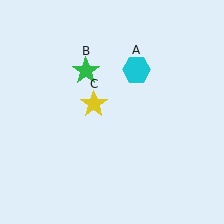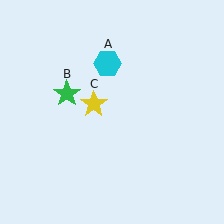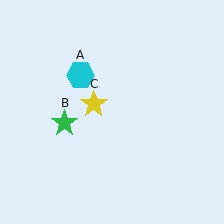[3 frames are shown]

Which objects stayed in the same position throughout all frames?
Yellow star (object C) remained stationary.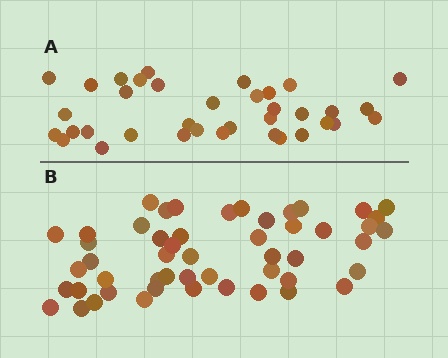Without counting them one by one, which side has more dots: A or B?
Region B (the bottom region) has more dots.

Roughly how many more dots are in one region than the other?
Region B has approximately 15 more dots than region A.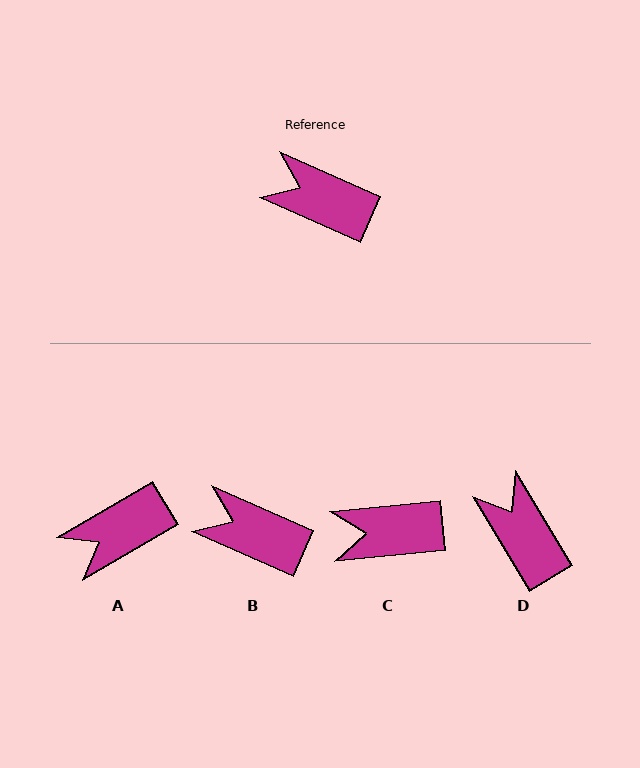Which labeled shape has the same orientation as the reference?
B.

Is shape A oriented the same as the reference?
No, it is off by about 54 degrees.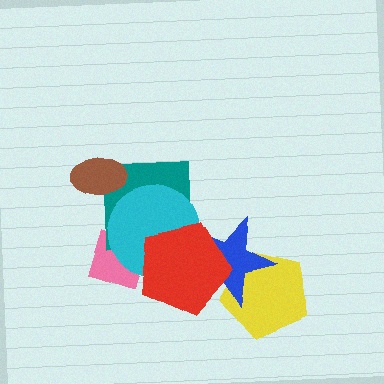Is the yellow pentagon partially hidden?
Yes, it is partially covered by another shape.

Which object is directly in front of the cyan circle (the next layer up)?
The blue star is directly in front of the cyan circle.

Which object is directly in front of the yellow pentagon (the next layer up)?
The blue star is directly in front of the yellow pentagon.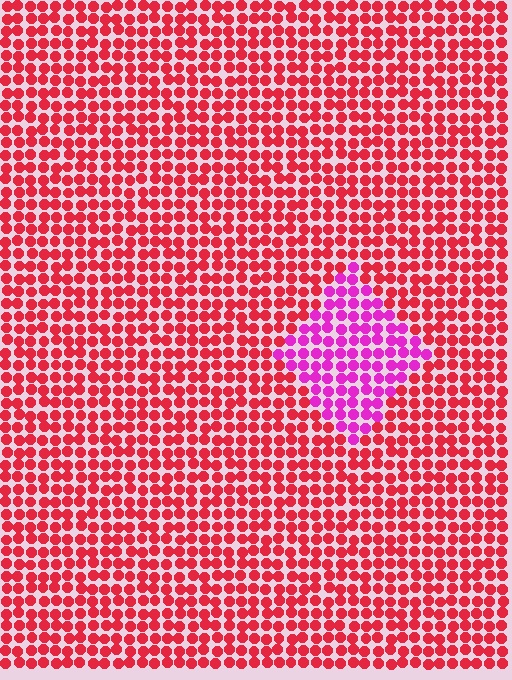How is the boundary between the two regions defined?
The boundary is defined purely by a slight shift in hue (about 45 degrees). Spacing, size, and orientation are identical on both sides.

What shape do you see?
I see a diamond.